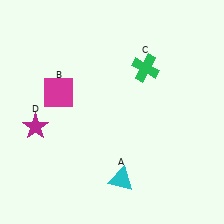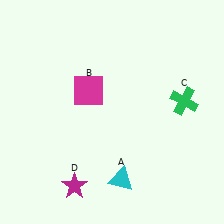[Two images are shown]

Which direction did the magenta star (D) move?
The magenta star (D) moved down.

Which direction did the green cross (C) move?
The green cross (C) moved right.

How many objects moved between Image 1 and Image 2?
3 objects moved between the two images.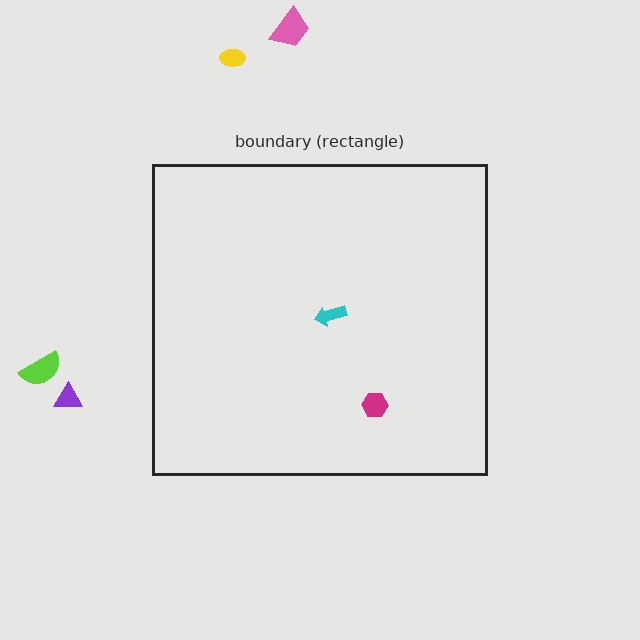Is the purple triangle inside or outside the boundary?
Outside.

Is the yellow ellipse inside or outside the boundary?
Outside.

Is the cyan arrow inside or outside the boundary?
Inside.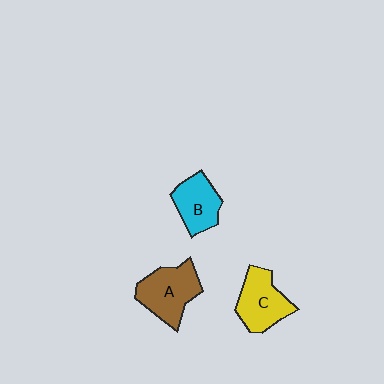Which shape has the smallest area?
Shape B (cyan).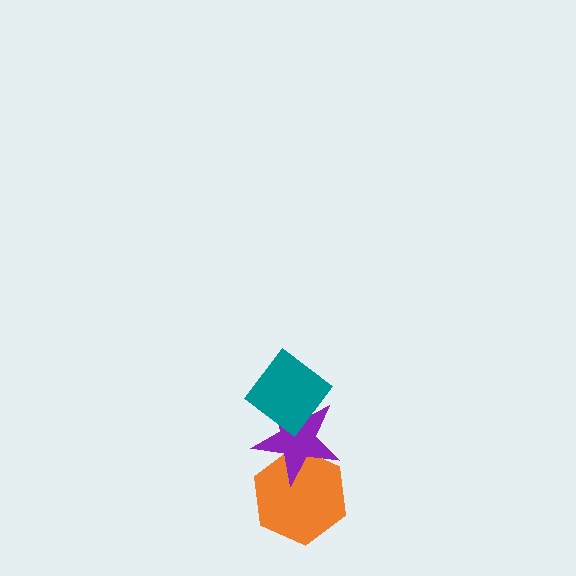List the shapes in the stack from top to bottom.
From top to bottom: the teal diamond, the purple star, the orange hexagon.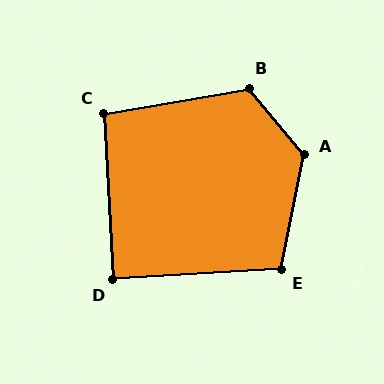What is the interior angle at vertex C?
Approximately 96 degrees (obtuse).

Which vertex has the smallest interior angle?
D, at approximately 90 degrees.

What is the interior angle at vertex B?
Approximately 120 degrees (obtuse).